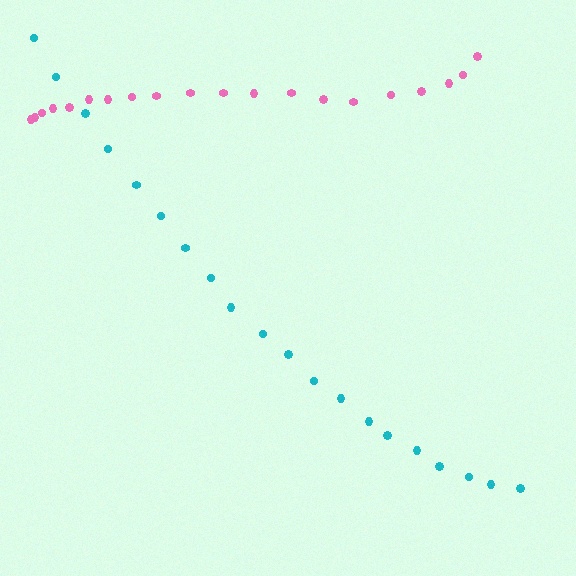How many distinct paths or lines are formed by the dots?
There are 2 distinct paths.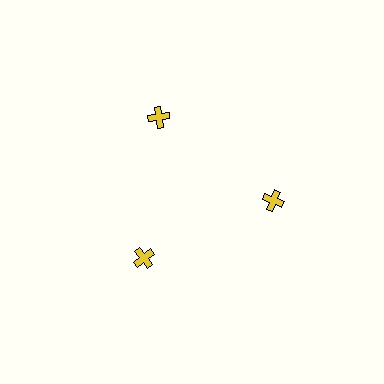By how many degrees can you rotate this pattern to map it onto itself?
The pattern maps onto itself every 120 degrees of rotation.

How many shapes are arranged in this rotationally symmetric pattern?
There are 3 shapes, arranged in 3 groups of 1.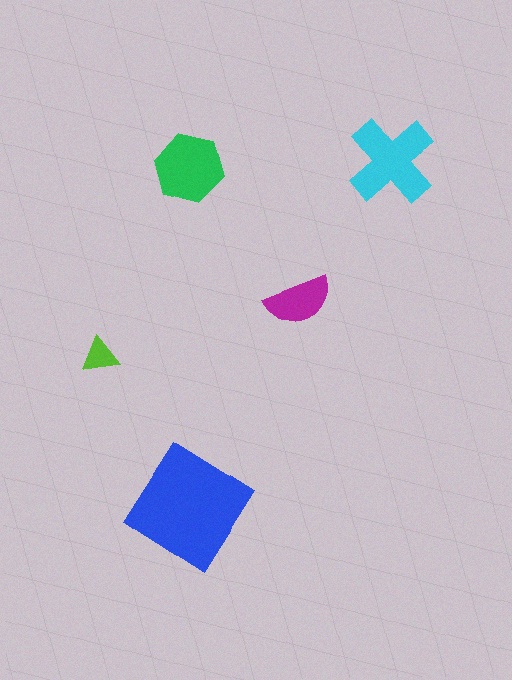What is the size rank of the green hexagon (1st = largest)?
3rd.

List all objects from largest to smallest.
The blue diamond, the cyan cross, the green hexagon, the magenta semicircle, the lime triangle.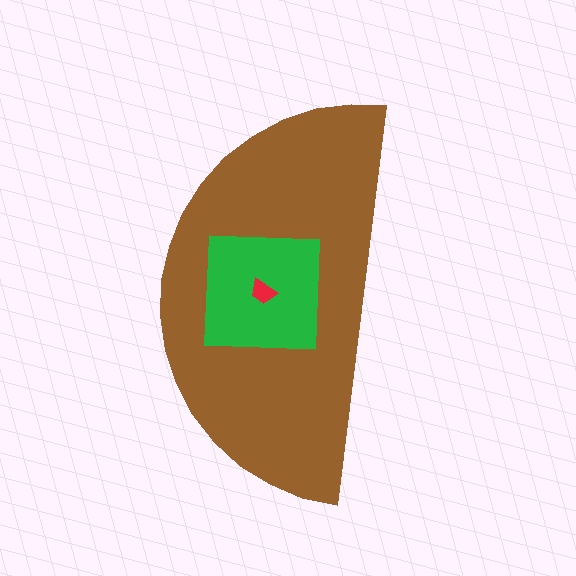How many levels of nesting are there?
3.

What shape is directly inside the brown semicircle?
The green square.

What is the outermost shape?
The brown semicircle.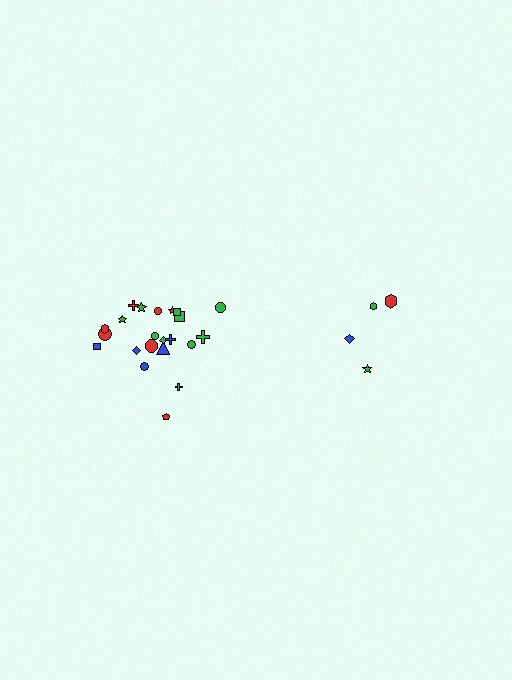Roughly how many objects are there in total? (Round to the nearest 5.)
Roughly 25 objects in total.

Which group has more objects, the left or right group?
The left group.